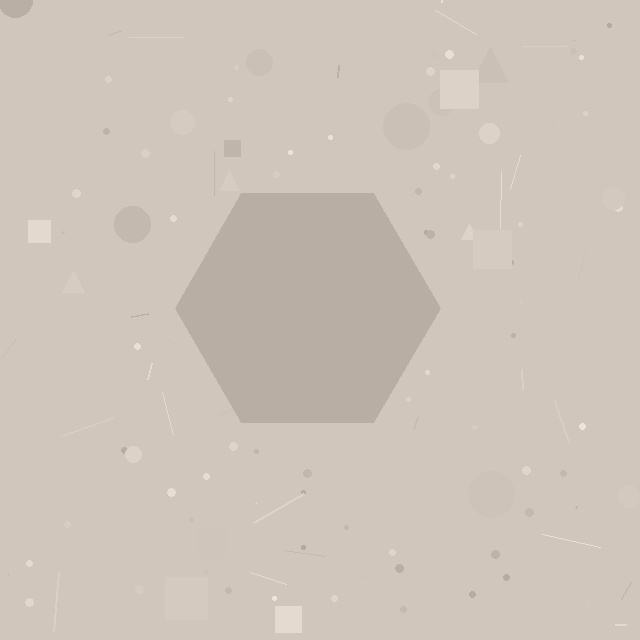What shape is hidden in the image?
A hexagon is hidden in the image.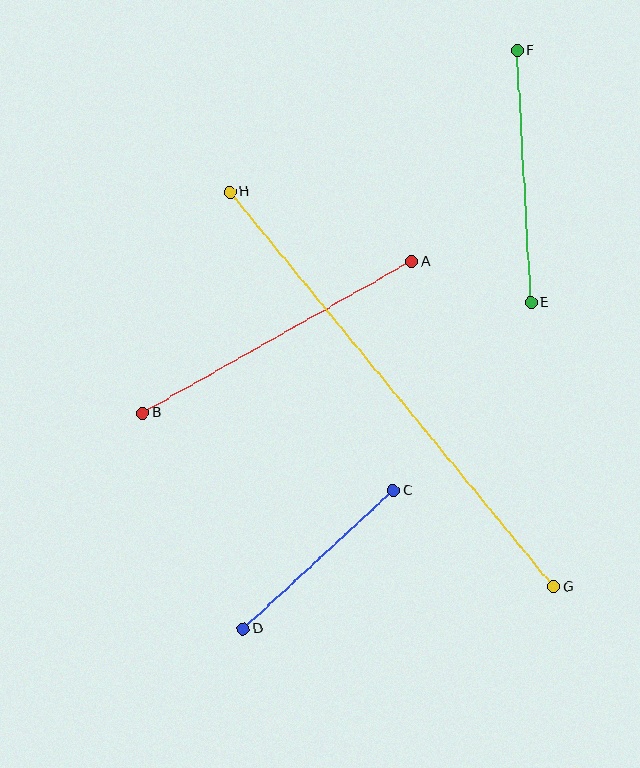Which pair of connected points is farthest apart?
Points G and H are farthest apart.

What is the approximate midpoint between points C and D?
The midpoint is at approximately (318, 560) pixels.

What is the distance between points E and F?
The distance is approximately 253 pixels.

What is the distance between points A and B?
The distance is approximately 308 pixels.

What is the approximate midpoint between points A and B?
The midpoint is at approximately (277, 337) pixels.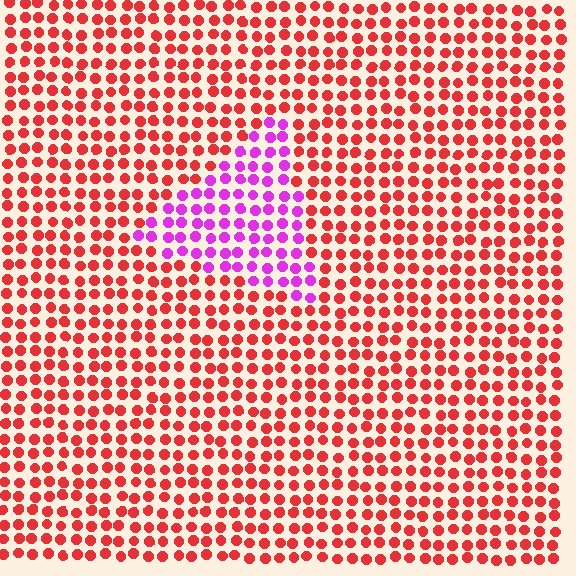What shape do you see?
I see a triangle.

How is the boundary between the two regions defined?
The boundary is defined purely by a slight shift in hue (about 59 degrees). Spacing, size, and orientation are identical on both sides.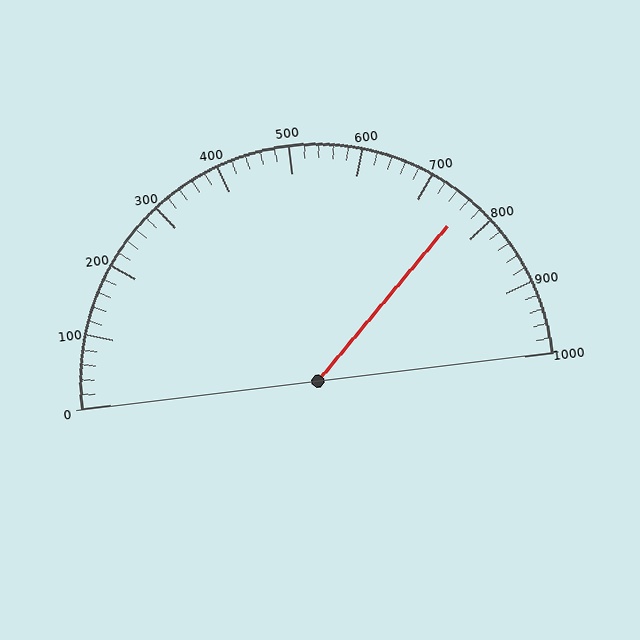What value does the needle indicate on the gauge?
The needle indicates approximately 760.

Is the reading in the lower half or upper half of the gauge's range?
The reading is in the upper half of the range (0 to 1000).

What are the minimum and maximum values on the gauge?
The gauge ranges from 0 to 1000.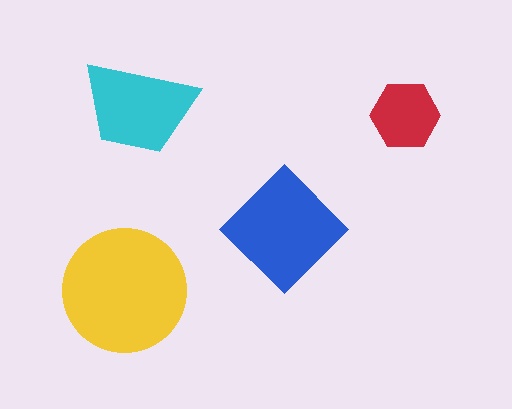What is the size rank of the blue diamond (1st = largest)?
2nd.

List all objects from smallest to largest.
The red hexagon, the cyan trapezoid, the blue diamond, the yellow circle.